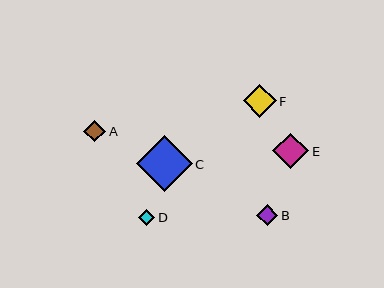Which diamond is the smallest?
Diamond D is the smallest with a size of approximately 16 pixels.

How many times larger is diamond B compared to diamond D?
Diamond B is approximately 1.4 times the size of diamond D.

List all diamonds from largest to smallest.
From largest to smallest: C, E, F, A, B, D.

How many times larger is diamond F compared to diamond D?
Diamond F is approximately 2.1 times the size of diamond D.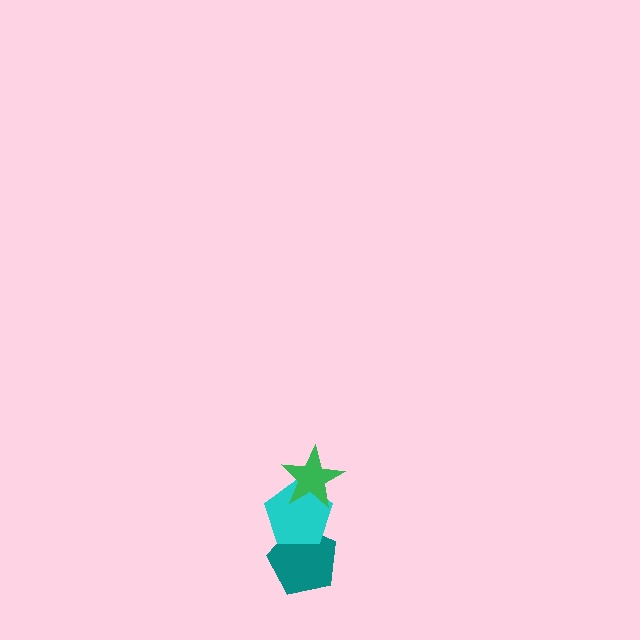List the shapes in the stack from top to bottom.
From top to bottom: the green star, the cyan pentagon, the teal pentagon.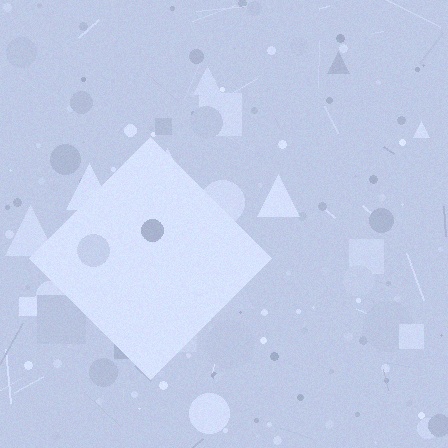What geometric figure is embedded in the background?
A diamond is embedded in the background.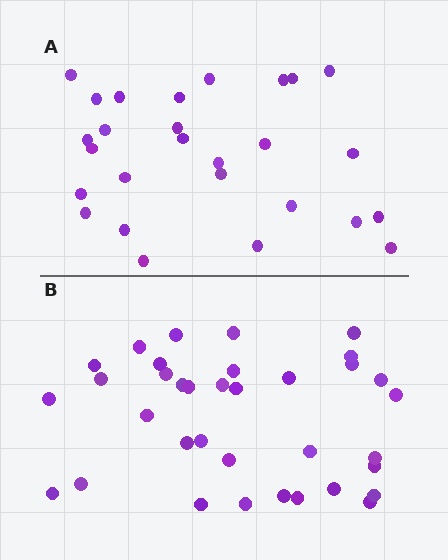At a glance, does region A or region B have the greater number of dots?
Region B (the bottom region) has more dots.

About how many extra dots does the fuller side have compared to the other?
Region B has roughly 8 or so more dots than region A.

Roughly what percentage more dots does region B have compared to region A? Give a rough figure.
About 30% more.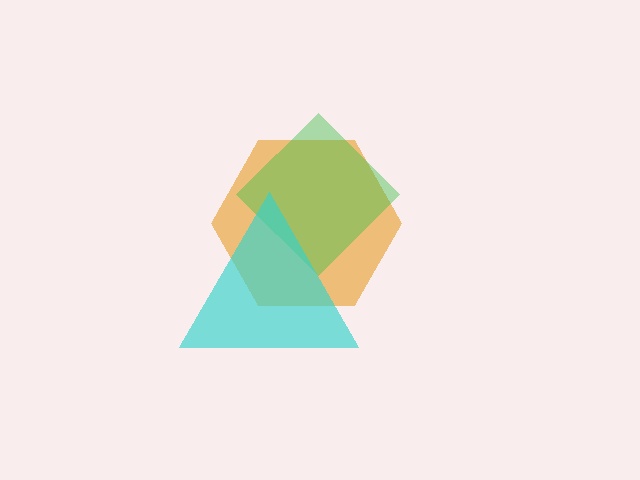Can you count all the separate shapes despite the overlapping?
Yes, there are 3 separate shapes.